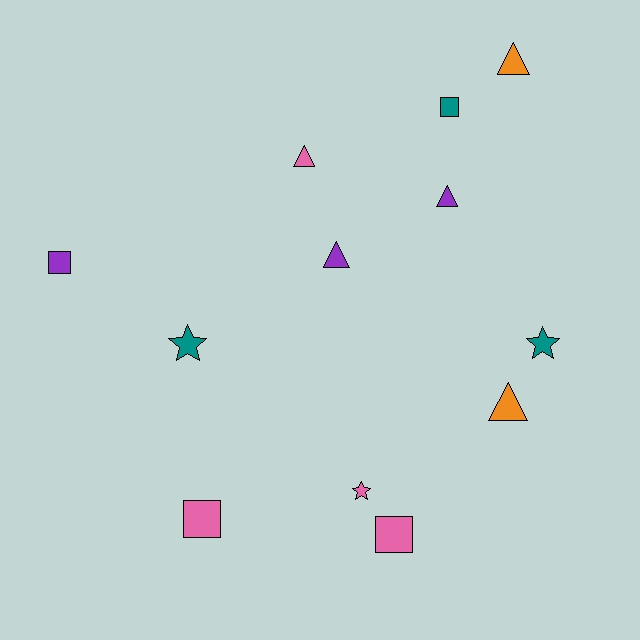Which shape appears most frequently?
Triangle, with 5 objects.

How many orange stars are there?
There are no orange stars.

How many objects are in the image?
There are 12 objects.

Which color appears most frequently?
Pink, with 4 objects.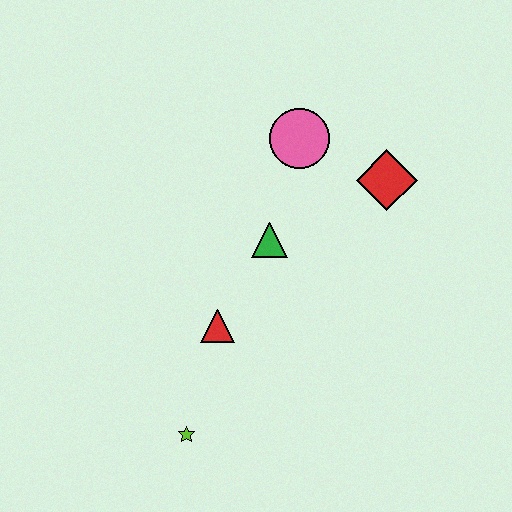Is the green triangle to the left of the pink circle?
Yes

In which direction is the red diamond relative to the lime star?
The red diamond is above the lime star.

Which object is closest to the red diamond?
The pink circle is closest to the red diamond.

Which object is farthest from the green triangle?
The lime star is farthest from the green triangle.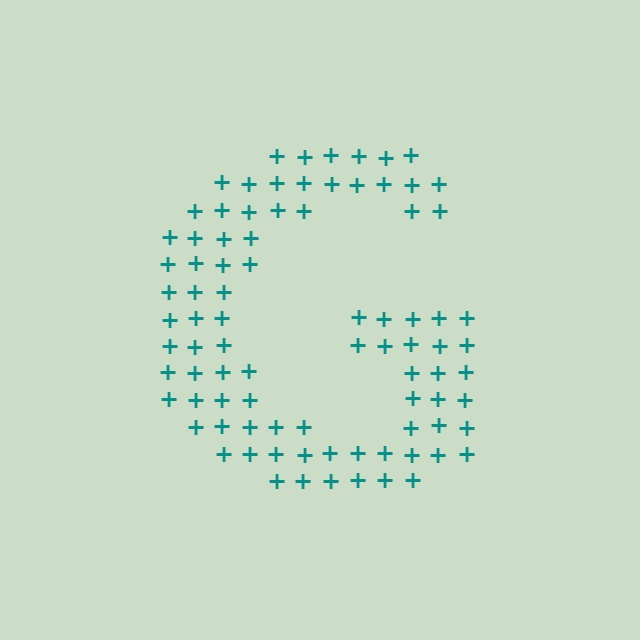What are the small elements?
The small elements are plus signs.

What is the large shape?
The large shape is the letter G.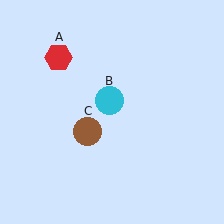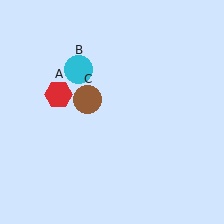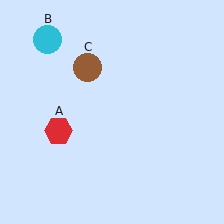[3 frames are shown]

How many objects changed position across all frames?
3 objects changed position: red hexagon (object A), cyan circle (object B), brown circle (object C).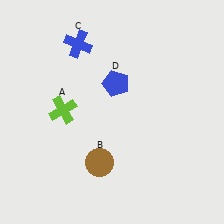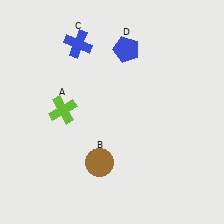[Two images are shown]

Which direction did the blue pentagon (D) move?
The blue pentagon (D) moved up.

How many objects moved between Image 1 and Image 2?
1 object moved between the two images.